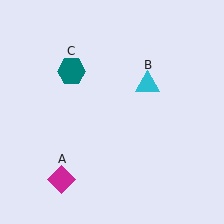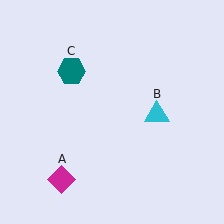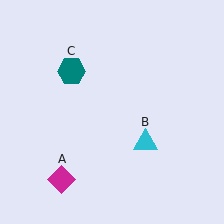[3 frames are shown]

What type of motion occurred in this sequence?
The cyan triangle (object B) rotated clockwise around the center of the scene.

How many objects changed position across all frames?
1 object changed position: cyan triangle (object B).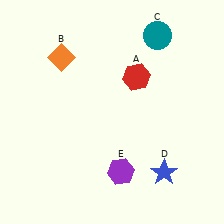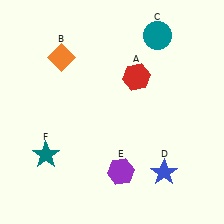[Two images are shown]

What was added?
A teal star (F) was added in Image 2.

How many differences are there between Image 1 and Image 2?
There is 1 difference between the two images.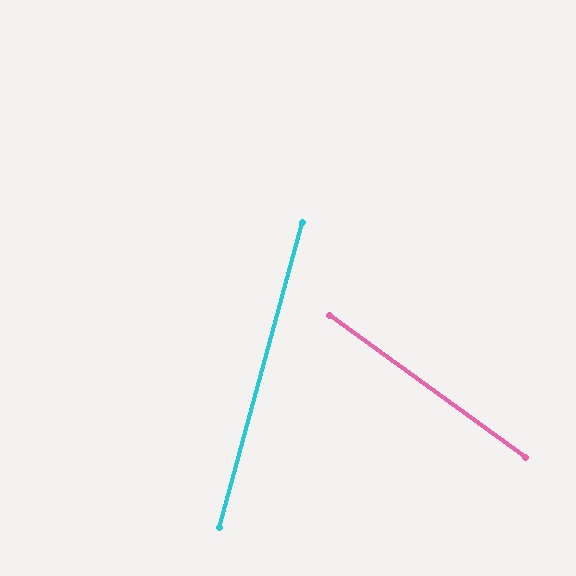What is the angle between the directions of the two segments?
Approximately 69 degrees.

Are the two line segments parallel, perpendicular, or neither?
Neither parallel nor perpendicular — they differ by about 69°.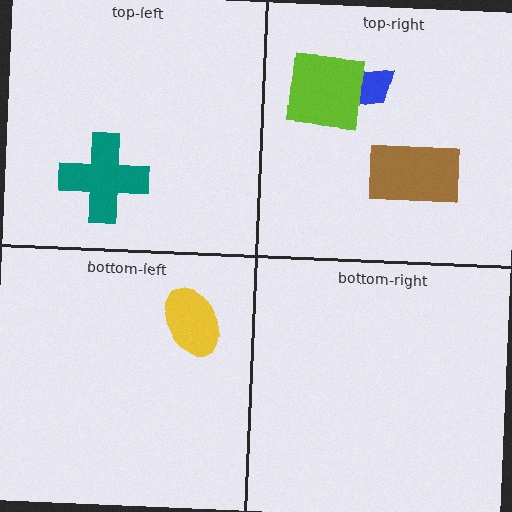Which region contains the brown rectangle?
The top-right region.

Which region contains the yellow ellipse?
The bottom-left region.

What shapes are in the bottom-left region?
The yellow ellipse.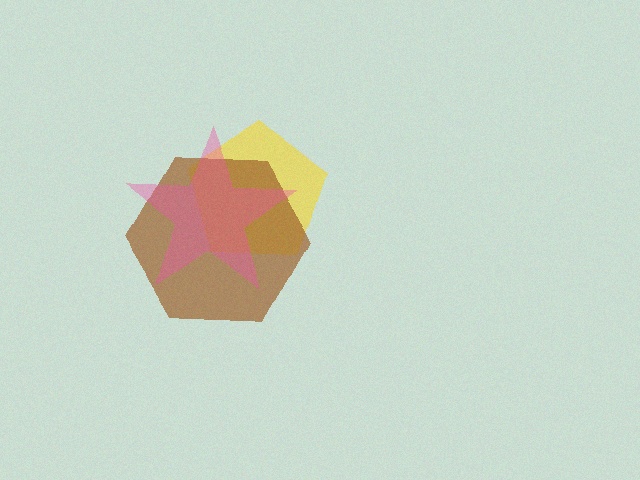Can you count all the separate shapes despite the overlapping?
Yes, there are 3 separate shapes.